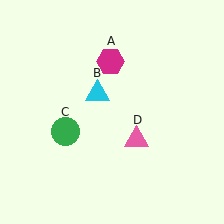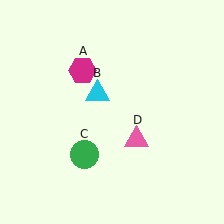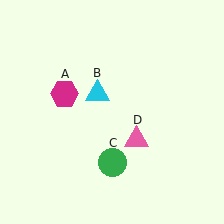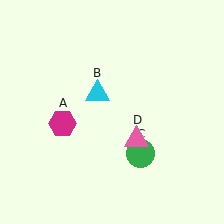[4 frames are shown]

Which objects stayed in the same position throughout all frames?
Cyan triangle (object B) and pink triangle (object D) remained stationary.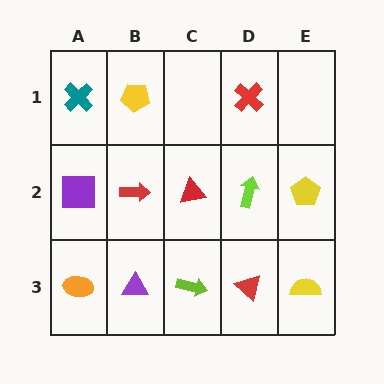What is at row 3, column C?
A lime arrow.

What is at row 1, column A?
A teal cross.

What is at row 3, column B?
A purple triangle.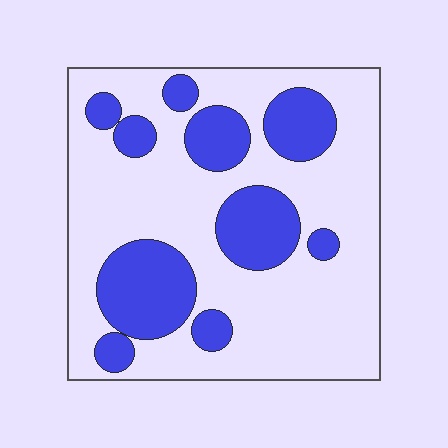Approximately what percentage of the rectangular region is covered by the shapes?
Approximately 30%.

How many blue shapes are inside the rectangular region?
10.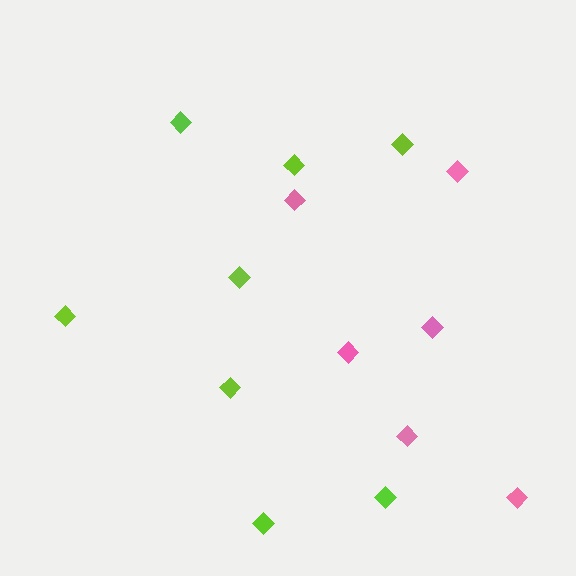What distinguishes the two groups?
There are 2 groups: one group of pink diamonds (6) and one group of lime diamonds (8).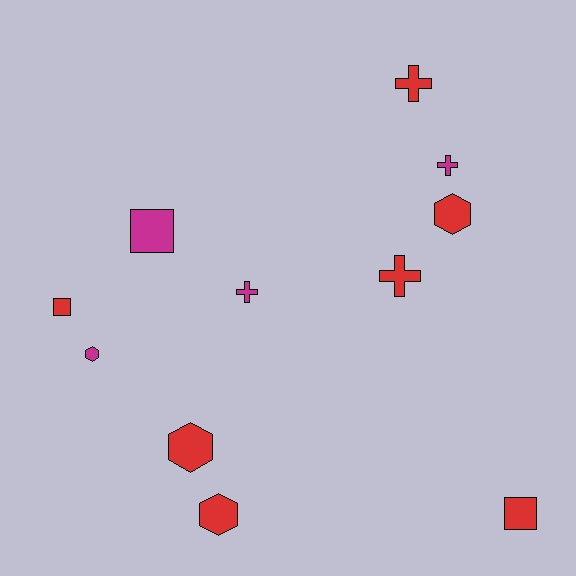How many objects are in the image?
There are 11 objects.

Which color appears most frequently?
Red, with 7 objects.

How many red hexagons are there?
There are 3 red hexagons.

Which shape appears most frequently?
Hexagon, with 4 objects.